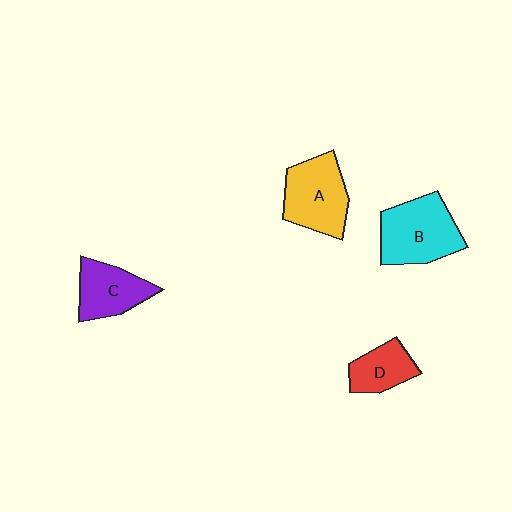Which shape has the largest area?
Shape B (cyan).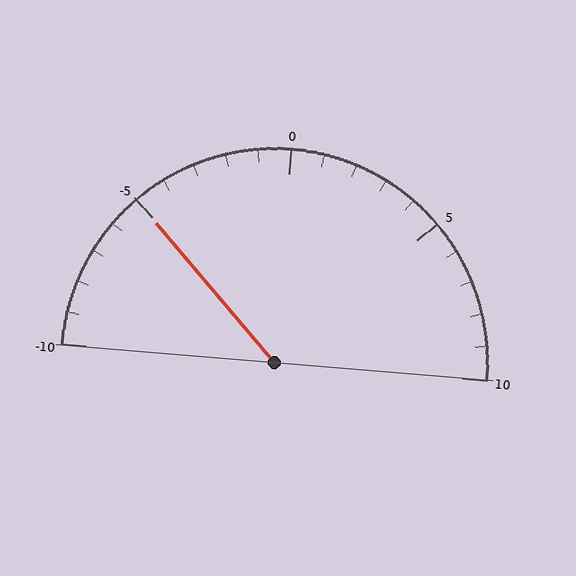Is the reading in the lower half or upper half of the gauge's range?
The reading is in the lower half of the range (-10 to 10).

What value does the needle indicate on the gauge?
The needle indicates approximately -5.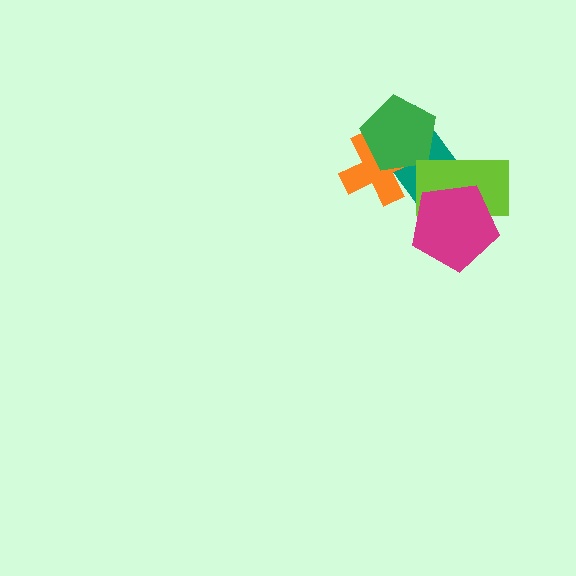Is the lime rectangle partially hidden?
Yes, it is partially covered by another shape.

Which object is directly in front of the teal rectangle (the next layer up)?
The orange cross is directly in front of the teal rectangle.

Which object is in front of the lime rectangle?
The magenta pentagon is in front of the lime rectangle.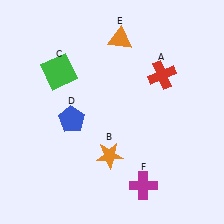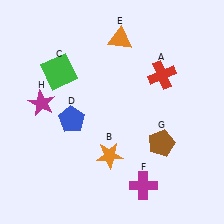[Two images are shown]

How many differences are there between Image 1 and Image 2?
There are 2 differences between the two images.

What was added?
A brown pentagon (G), a magenta star (H) were added in Image 2.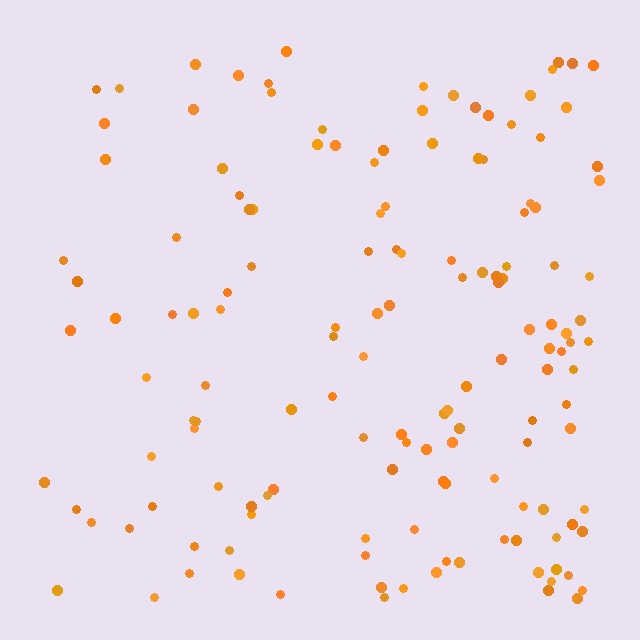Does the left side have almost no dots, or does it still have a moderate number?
Still a moderate number, just noticeably fewer than the right.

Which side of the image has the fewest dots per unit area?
The left.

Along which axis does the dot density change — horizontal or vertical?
Horizontal.